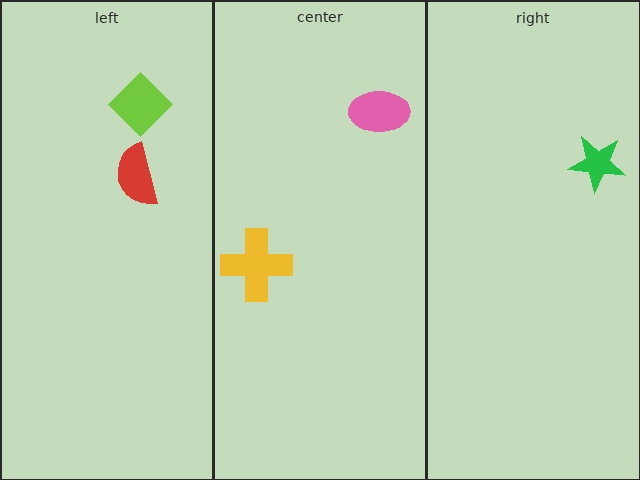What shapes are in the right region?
The green star.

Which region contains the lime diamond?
The left region.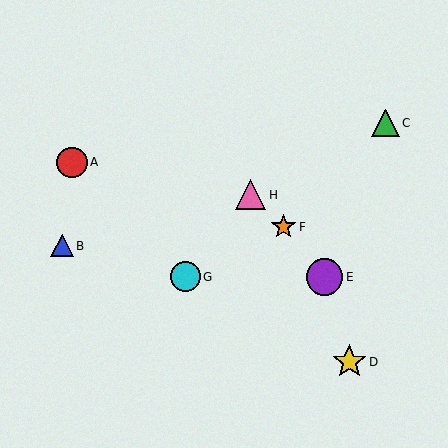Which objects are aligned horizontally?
Objects E, G are aligned horizontally.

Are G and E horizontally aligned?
Yes, both are at y≈277.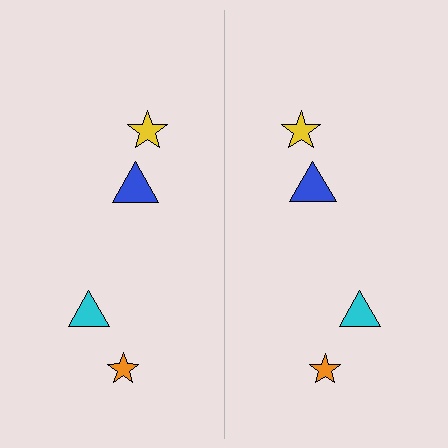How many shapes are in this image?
There are 8 shapes in this image.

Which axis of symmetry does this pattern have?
The pattern has a vertical axis of symmetry running through the center of the image.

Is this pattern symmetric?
Yes, this pattern has bilateral (reflection) symmetry.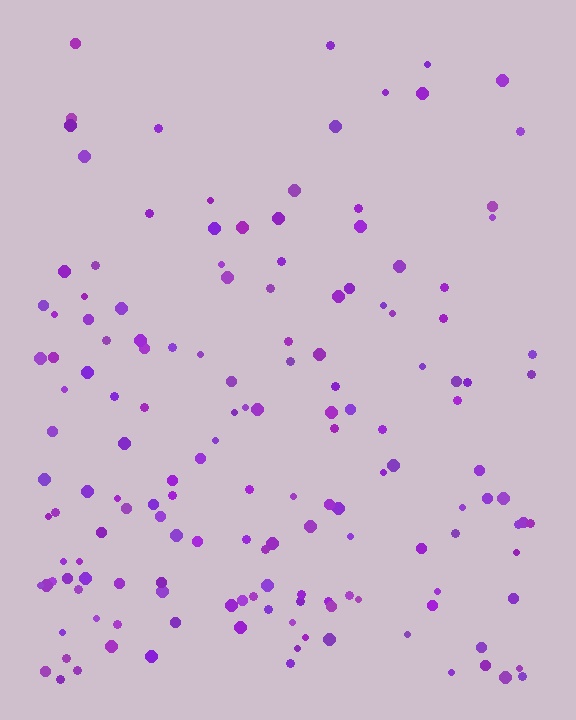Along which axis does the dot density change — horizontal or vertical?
Vertical.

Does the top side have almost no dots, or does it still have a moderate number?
Still a moderate number, just noticeably fewer than the bottom.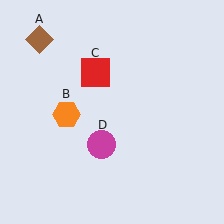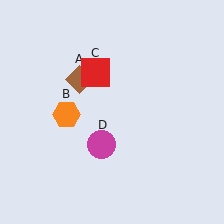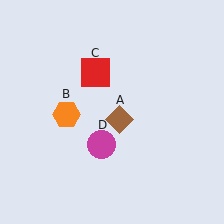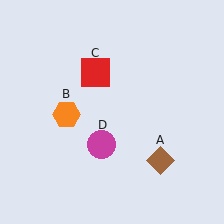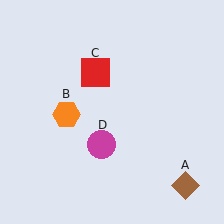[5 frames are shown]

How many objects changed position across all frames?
1 object changed position: brown diamond (object A).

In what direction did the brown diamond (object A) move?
The brown diamond (object A) moved down and to the right.